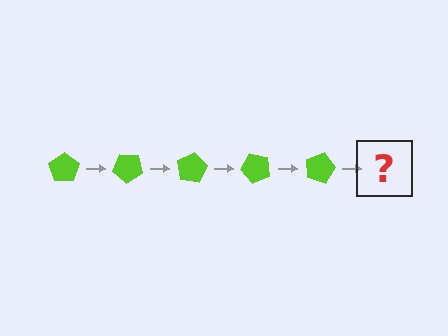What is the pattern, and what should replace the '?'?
The pattern is that the pentagon rotates 40 degrees each step. The '?' should be a lime pentagon rotated 200 degrees.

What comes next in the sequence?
The next element should be a lime pentagon rotated 200 degrees.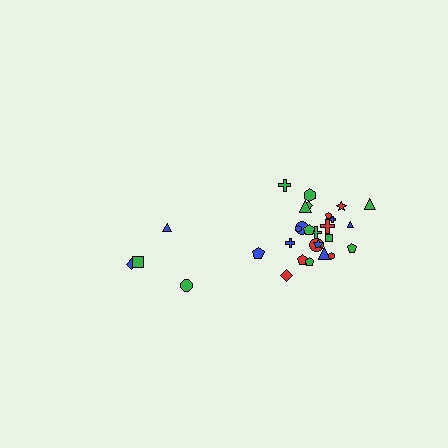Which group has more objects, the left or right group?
The right group.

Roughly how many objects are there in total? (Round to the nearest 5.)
Roughly 30 objects in total.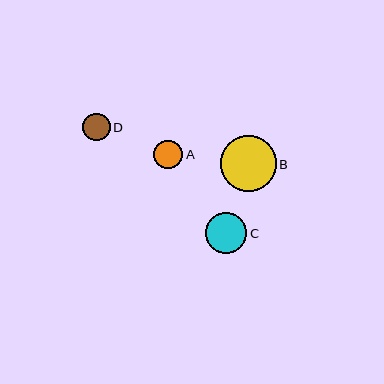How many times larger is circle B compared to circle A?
Circle B is approximately 2.0 times the size of circle A.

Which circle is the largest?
Circle B is the largest with a size of approximately 56 pixels.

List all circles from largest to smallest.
From largest to smallest: B, C, A, D.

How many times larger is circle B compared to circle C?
Circle B is approximately 1.4 times the size of circle C.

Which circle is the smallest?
Circle D is the smallest with a size of approximately 28 pixels.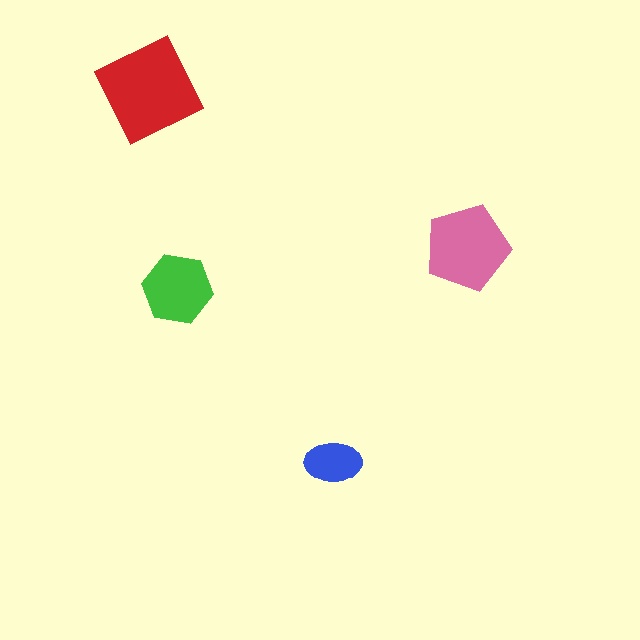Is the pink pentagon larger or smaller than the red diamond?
Smaller.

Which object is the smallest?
The blue ellipse.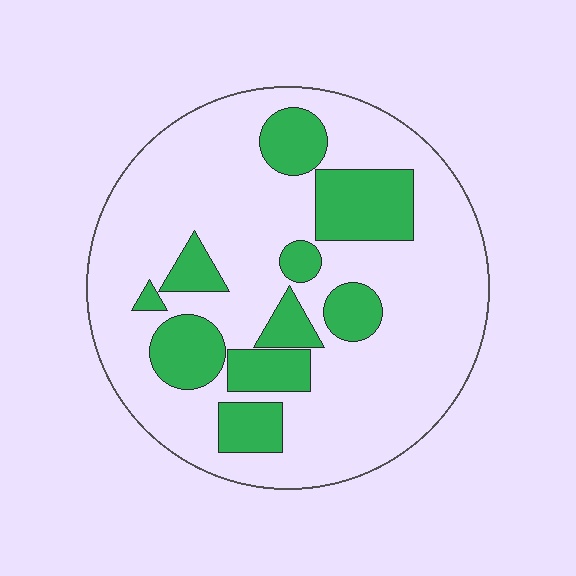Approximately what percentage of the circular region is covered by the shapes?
Approximately 25%.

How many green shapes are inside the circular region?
10.